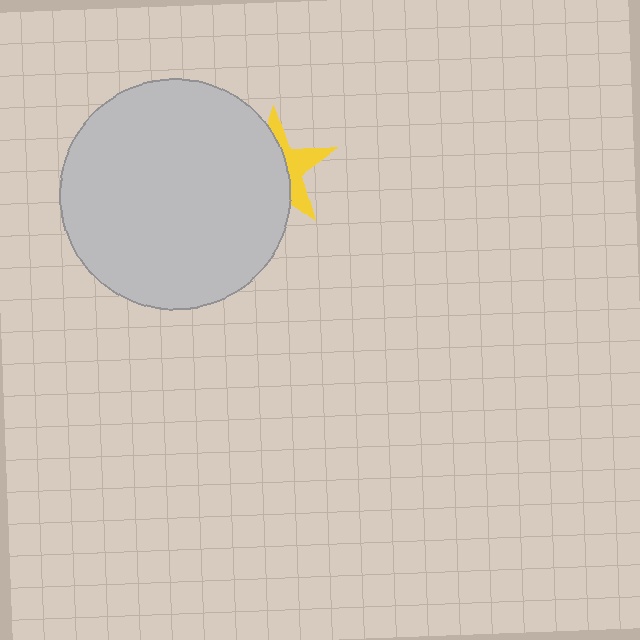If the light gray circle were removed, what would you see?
You would see the complete yellow star.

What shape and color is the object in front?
The object in front is a light gray circle.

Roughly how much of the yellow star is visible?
A small part of it is visible (roughly 39%).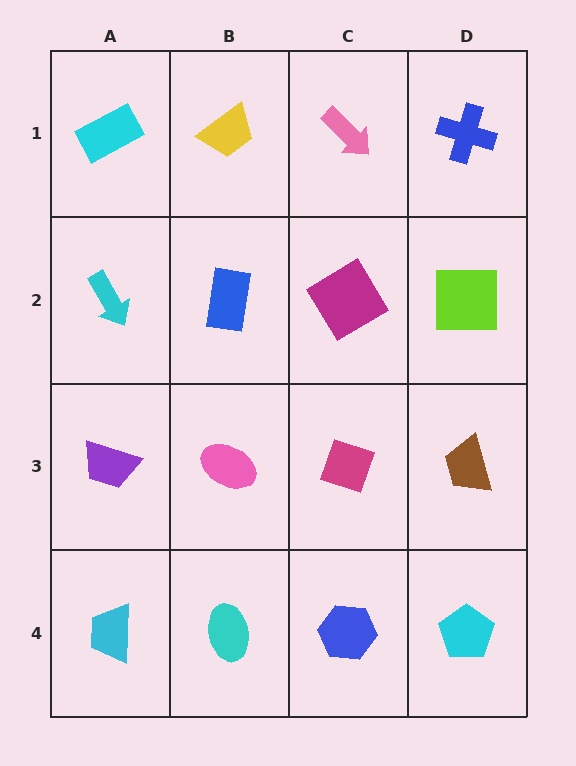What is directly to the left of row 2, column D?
A magenta diamond.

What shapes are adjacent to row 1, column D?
A lime square (row 2, column D), a pink arrow (row 1, column C).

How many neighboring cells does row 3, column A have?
3.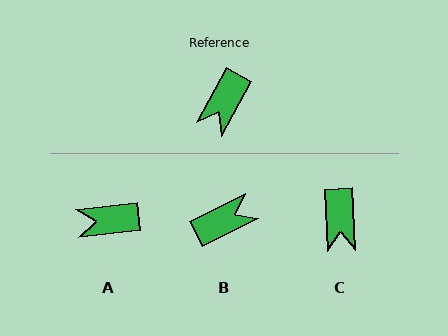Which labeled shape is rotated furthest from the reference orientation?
B, about 145 degrees away.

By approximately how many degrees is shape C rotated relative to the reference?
Approximately 31 degrees counter-clockwise.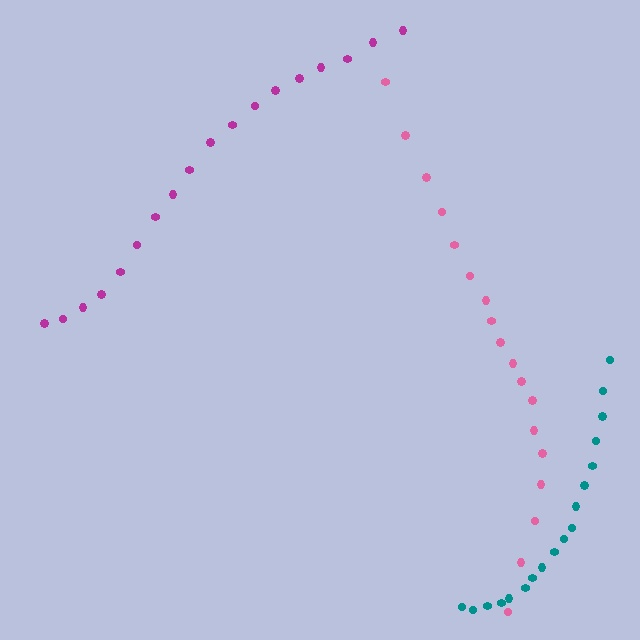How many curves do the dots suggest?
There are 3 distinct paths.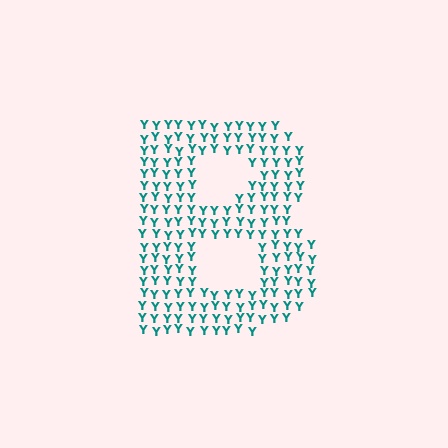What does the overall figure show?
The overall figure shows the letter B.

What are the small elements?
The small elements are letter Y's.